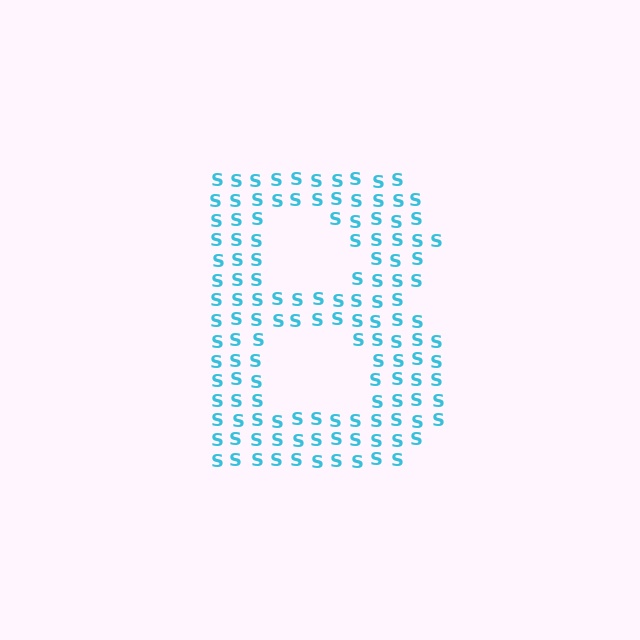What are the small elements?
The small elements are letter S's.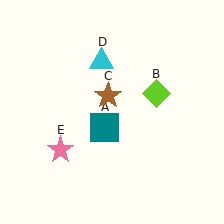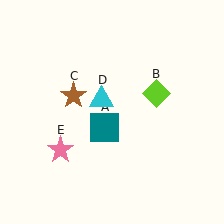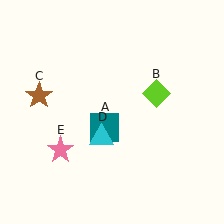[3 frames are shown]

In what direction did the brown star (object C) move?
The brown star (object C) moved left.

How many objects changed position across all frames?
2 objects changed position: brown star (object C), cyan triangle (object D).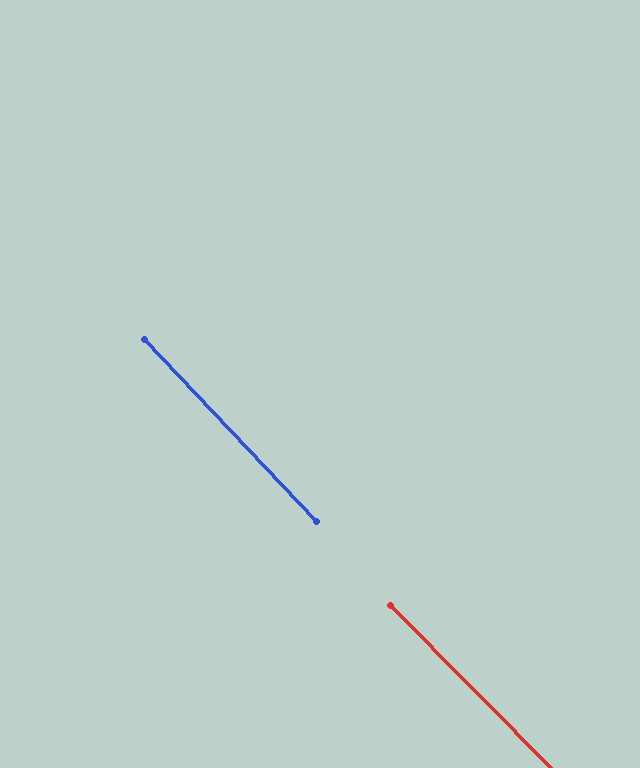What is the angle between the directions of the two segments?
Approximately 1 degree.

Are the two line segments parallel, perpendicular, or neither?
Parallel — their directions differ by only 1.4°.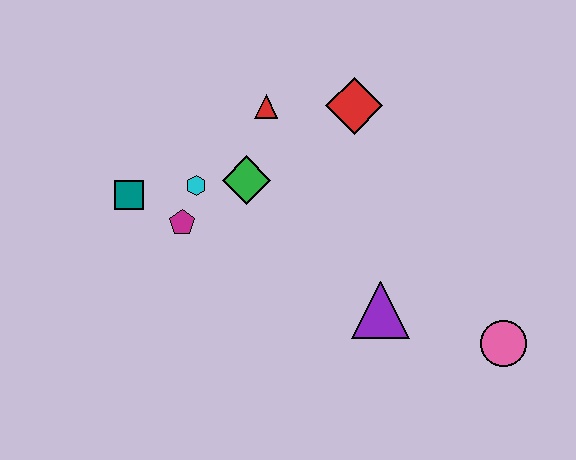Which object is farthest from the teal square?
The pink circle is farthest from the teal square.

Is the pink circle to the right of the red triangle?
Yes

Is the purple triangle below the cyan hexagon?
Yes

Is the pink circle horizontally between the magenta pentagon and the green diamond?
No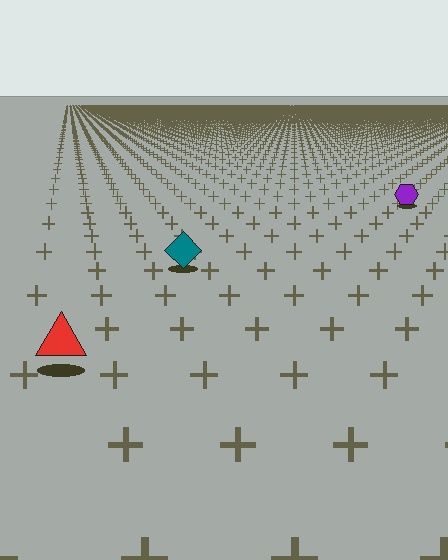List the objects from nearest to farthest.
From nearest to farthest: the red triangle, the teal diamond, the purple hexagon.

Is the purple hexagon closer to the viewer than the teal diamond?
No. The teal diamond is closer — you can tell from the texture gradient: the ground texture is coarser near it.